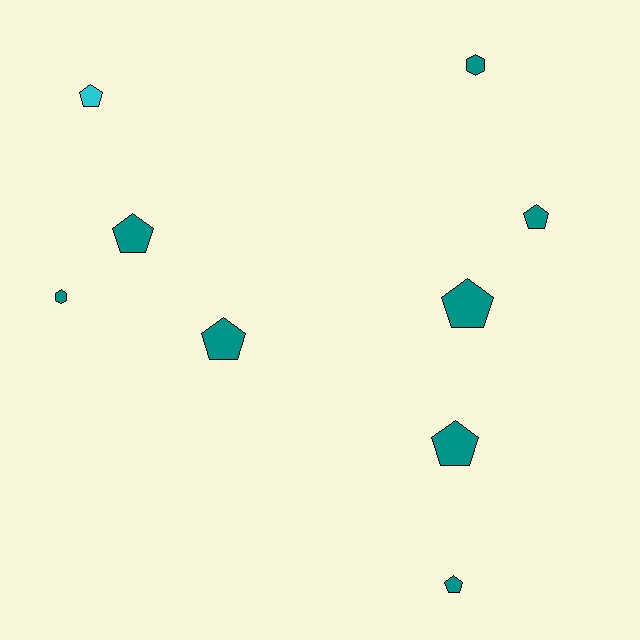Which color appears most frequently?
Teal, with 8 objects.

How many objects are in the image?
There are 9 objects.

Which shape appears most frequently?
Pentagon, with 7 objects.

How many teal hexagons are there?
There are 2 teal hexagons.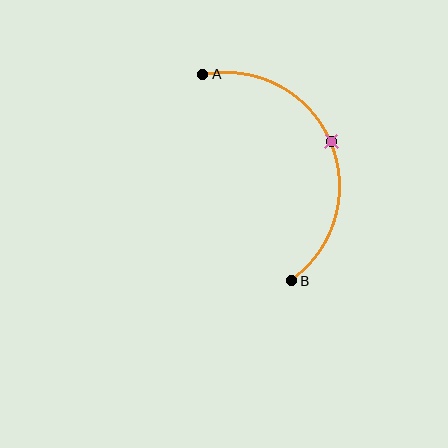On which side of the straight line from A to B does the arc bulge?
The arc bulges to the right of the straight line connecting A and B.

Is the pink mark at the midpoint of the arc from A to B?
Yes. The pink mark lies on the arc at equal arc-length from both A and B — it is the arc midpoint.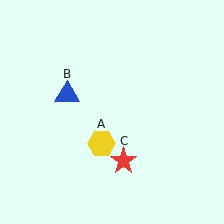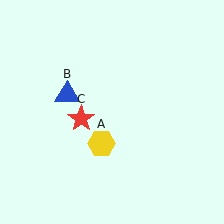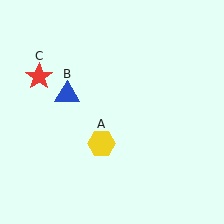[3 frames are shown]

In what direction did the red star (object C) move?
The red star (object C) moved up and to the left.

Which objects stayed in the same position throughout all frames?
Yellow hexagon (object A) and blue triangle (object B) remained stationary.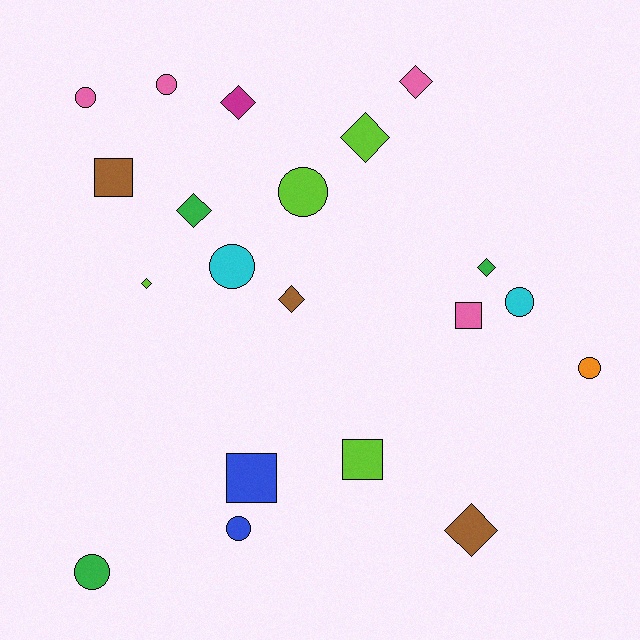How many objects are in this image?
There are 20 objects.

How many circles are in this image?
There are 8 circles.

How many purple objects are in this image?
There are no purple objects.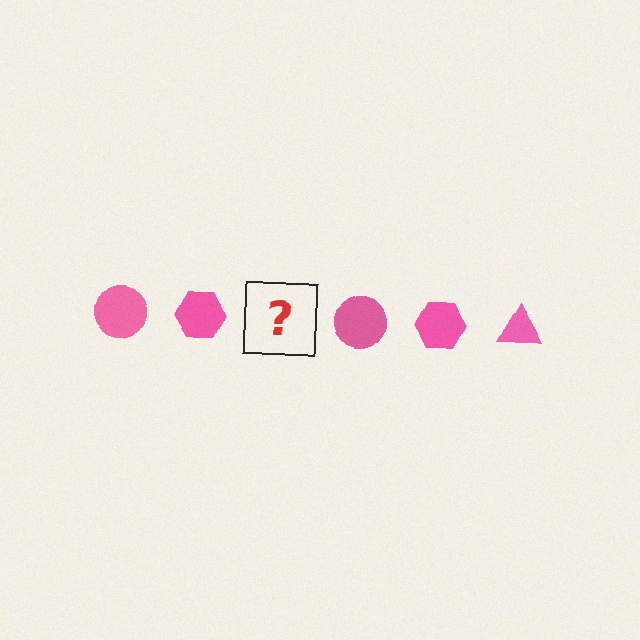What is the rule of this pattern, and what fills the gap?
The rule is that the pattern cycles through circle, hexagon, triangle shapes in pink. The gap should be filled with a pink triangle.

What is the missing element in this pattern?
The missing element is a pink triangle.